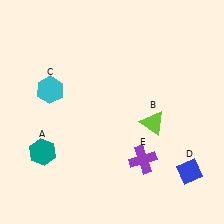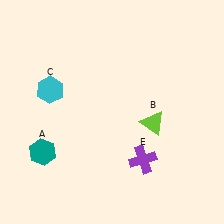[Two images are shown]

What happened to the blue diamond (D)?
The blue diamond (D) was removed in Image 2. It was in the bottom-right area of Image 1.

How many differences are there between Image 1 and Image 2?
There is 1 difference between the two images.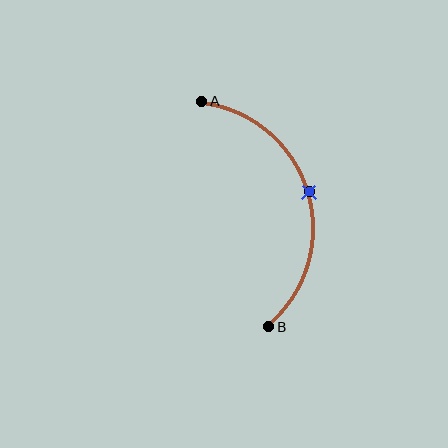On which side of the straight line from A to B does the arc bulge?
The arc bulges to the right of the straight line connecting A and B.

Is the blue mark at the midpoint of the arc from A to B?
Yes. The blue mark lies on the arc at equal arc-length from both A and B — it is the arc midpoint.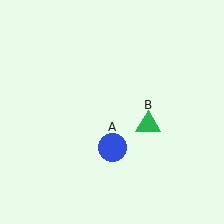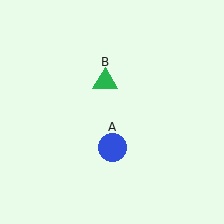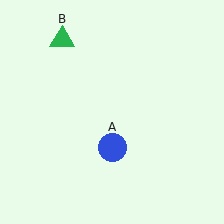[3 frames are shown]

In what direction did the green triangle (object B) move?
The green triangle (object B) moved up and to the left.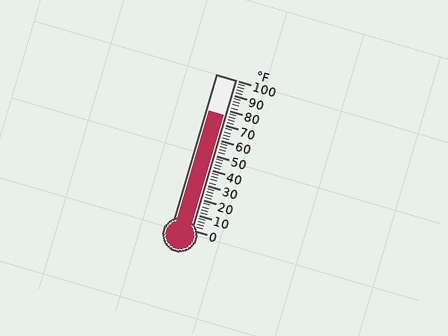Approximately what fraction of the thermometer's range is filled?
The thermometer is filled to approximately 75% of its range.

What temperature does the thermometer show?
The thermometer shows approximately 76°F.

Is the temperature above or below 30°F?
The temperature is above 30°F.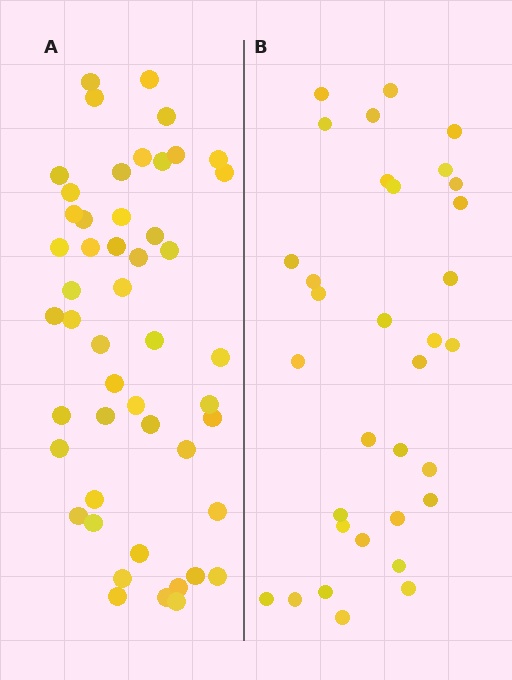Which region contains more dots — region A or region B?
Region A (the left region) has more dots.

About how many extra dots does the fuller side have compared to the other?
Region A has approximately 15 more dots than region B.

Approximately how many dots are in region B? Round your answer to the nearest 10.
About 30 dots. (The exact count is 33, which rounds to 30.)